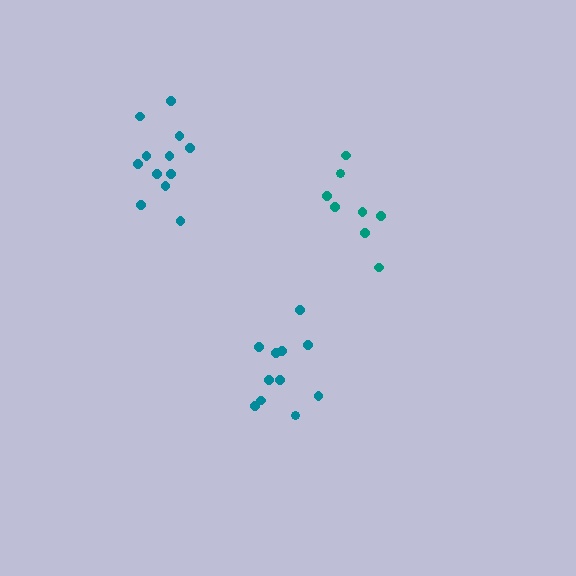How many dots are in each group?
Group 1: 8 dots, Group 2: 12 dots, Group 3: 11 dots (31 total).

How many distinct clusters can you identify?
There are 3 distinct clusters.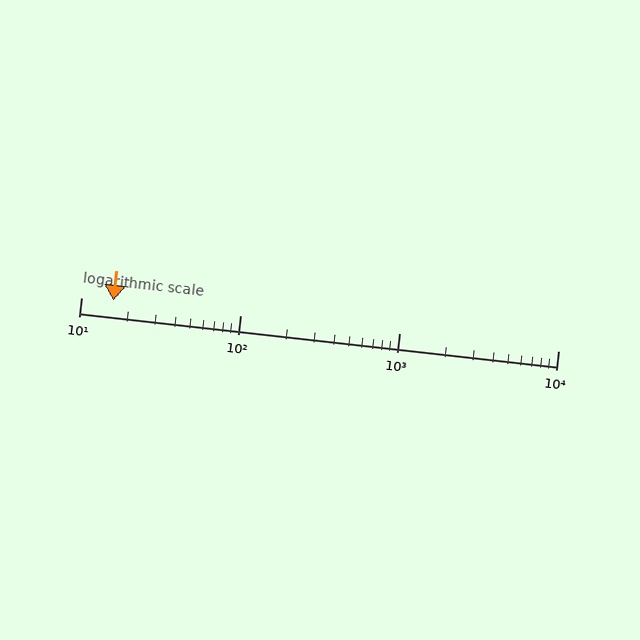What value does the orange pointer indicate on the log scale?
The pointer indicates approximately 16.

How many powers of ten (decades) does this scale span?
The scale spans 3 decades, from 10 to 10000.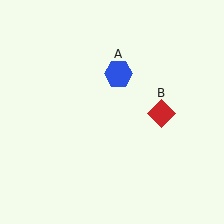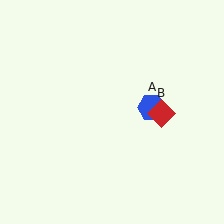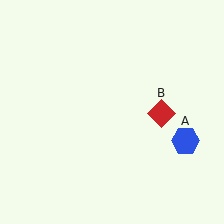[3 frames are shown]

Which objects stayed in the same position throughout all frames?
Red diamond (object B) remained stationary.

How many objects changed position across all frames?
1 object changed position: blue hexagon (object A).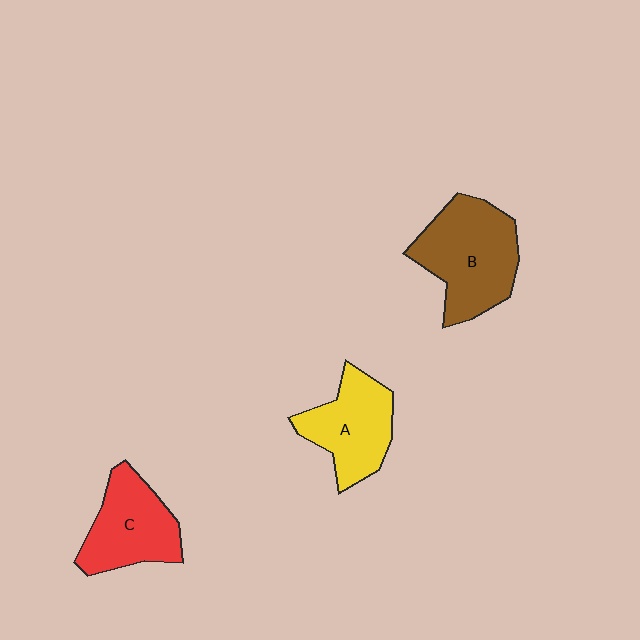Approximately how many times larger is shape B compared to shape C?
Approximately 1.3 times.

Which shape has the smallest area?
Shape A (yellow).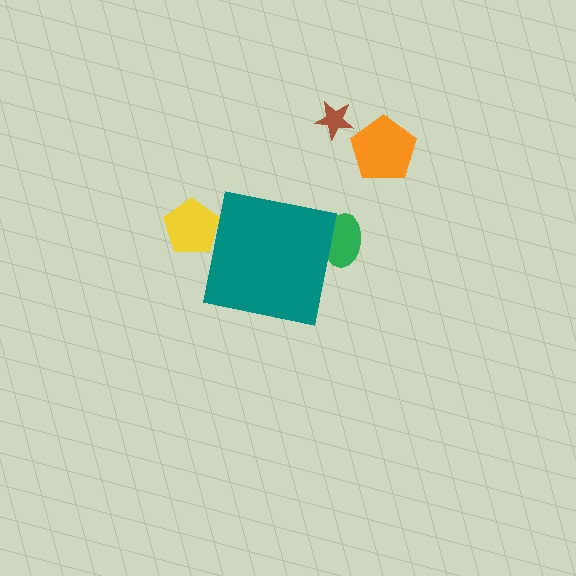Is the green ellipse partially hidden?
Yes, the green ellipse is partially hidden behind the teal square.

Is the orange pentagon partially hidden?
No, the orange pentagon is fully visible.